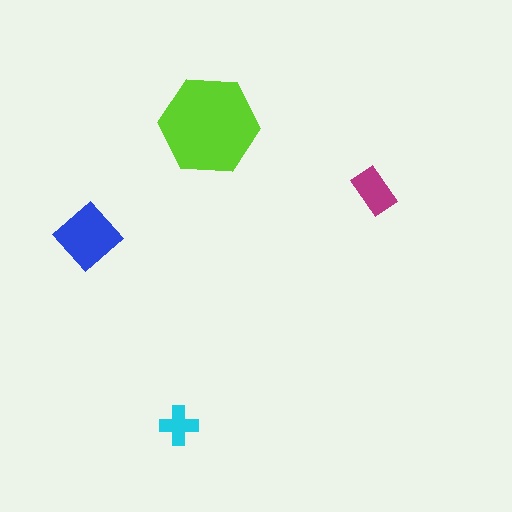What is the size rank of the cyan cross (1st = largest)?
4th.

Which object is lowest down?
The cyan cross is bottommost.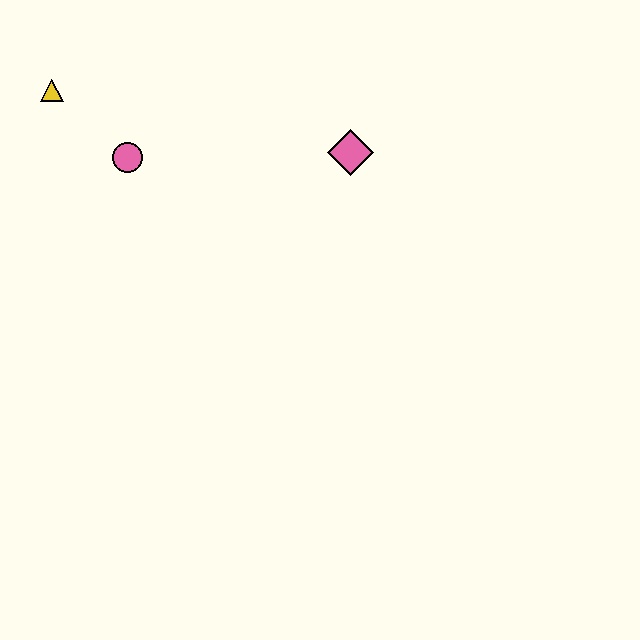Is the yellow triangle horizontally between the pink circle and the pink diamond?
No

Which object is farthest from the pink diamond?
The yellow triangle is farthest from the pink diamond.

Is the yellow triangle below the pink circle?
No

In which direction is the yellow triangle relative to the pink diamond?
The yellow triangle is to the left of the pink diamond.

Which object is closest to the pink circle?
The yellow triangle is closest to the pink circle.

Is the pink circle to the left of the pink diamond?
Yes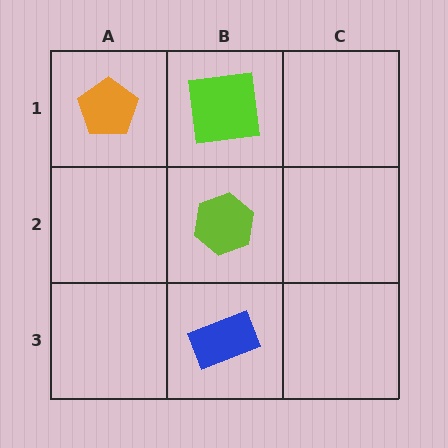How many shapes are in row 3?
1 shape.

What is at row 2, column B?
A lime hexagon.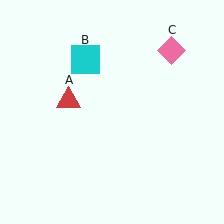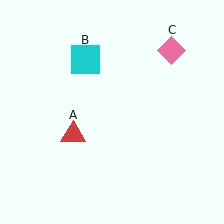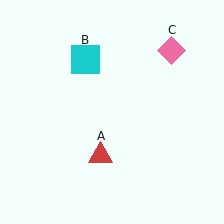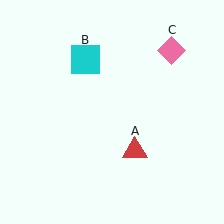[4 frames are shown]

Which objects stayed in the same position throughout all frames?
Cyan square (object B) and pink diamond (object C) remained stationary.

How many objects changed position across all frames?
1 object changed position: red triangle (object A).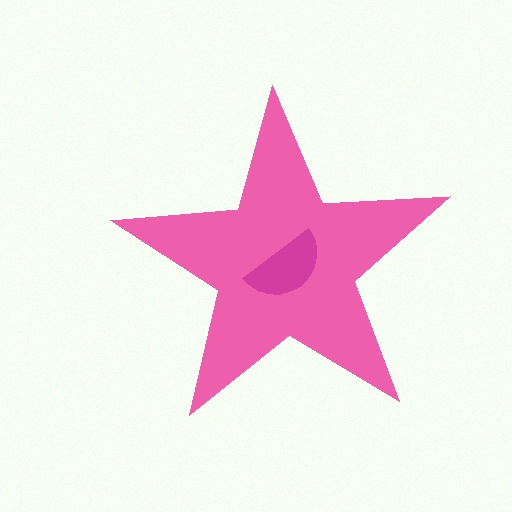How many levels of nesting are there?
2.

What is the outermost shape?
The pink star.